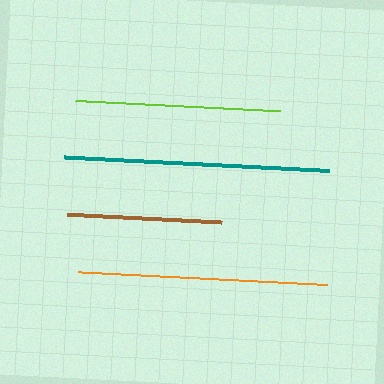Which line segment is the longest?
The teal line is the longest at approximately 267 pixels.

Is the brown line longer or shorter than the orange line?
The orange line is longer than the brown line.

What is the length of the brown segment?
The brown segment is approximately 155 pixels long.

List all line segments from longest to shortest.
From longest to shortest: teal, orange, lime, brown.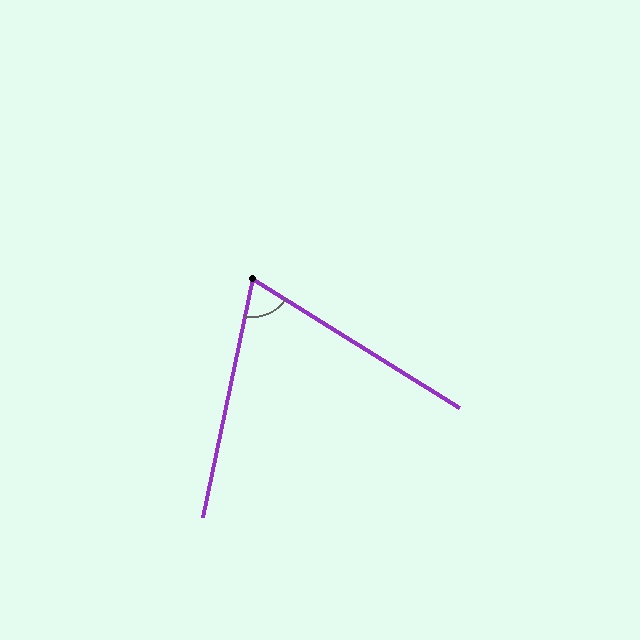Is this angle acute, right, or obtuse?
It is acute.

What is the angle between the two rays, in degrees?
Approximately 70 degrees.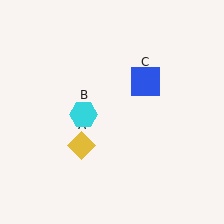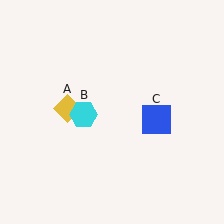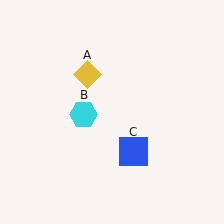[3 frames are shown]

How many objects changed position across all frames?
2 objects changed position: yellow diamond (object A), blue square (object C).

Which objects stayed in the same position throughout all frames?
Cyan hexagon (object B) remained stationary.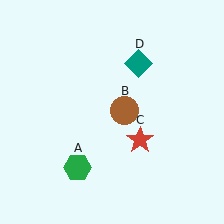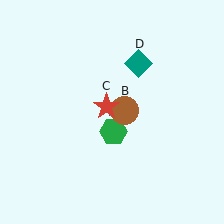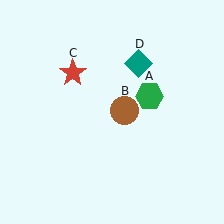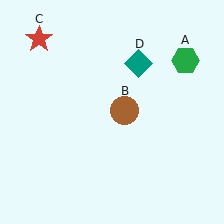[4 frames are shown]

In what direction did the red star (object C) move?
The red star (object C) moved up and to the left.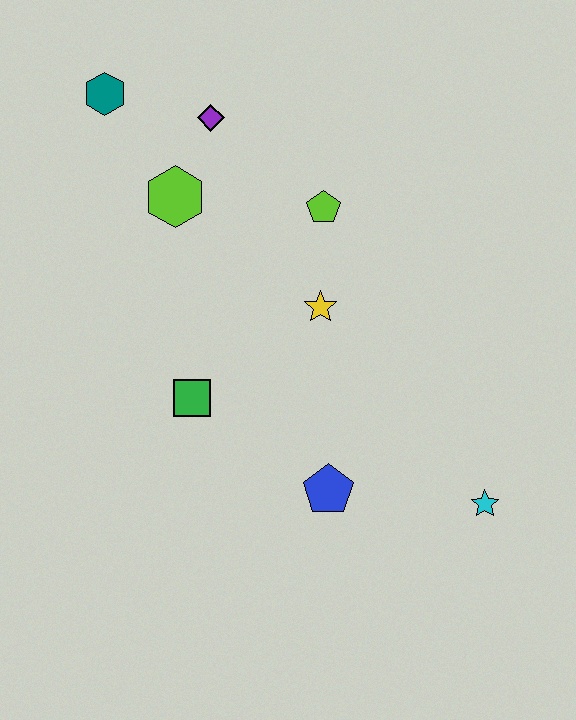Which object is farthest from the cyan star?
The teal hexagon is farthest from the cyan star.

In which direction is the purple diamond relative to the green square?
The purple diamond is above the green square.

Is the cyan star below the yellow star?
Yes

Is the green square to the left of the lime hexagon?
No